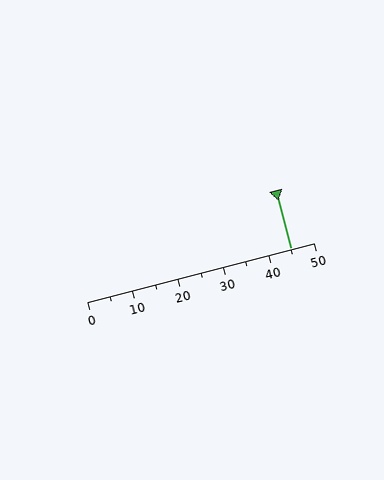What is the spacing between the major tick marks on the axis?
The major ticks are spaced 10 apart.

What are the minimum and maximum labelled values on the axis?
The axis runs from 0 to 50.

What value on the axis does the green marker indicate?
The marker indicates approximately 45.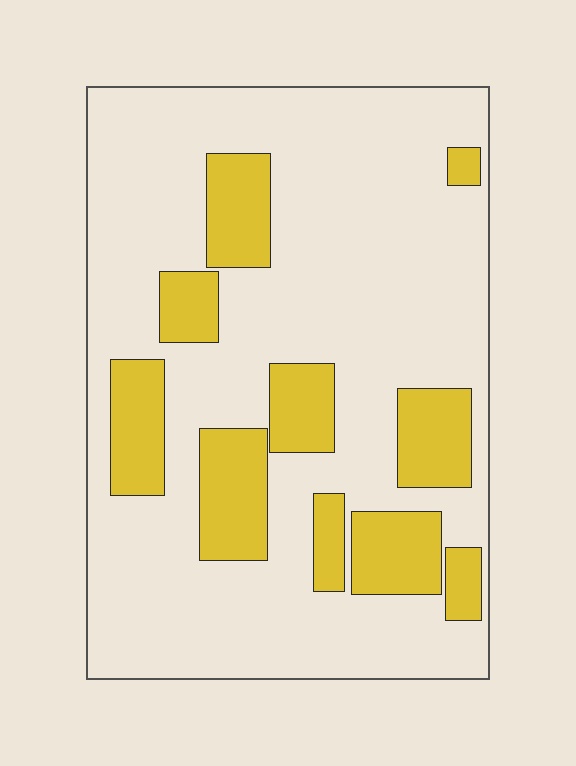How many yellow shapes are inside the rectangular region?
10.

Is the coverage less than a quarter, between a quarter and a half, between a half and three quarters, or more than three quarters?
Less than a quarter.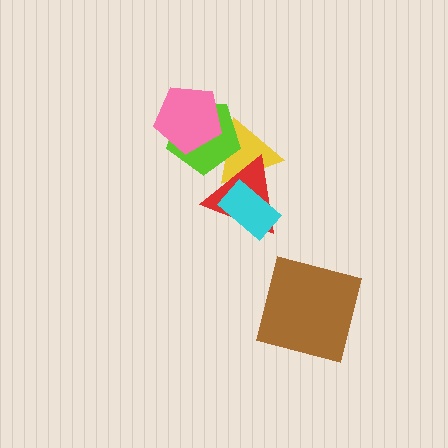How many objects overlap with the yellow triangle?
3 objects overlap with the yellow triangle.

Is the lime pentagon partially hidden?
Yes, it is partially covered by another shape.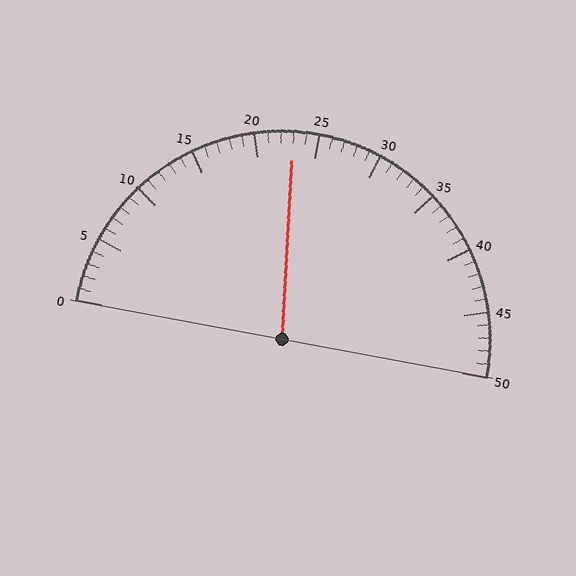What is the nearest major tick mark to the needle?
The nearest major tick mark is 25.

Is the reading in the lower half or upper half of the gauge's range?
The reading is in the lower half of the range (0 to 50).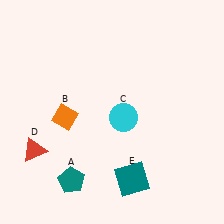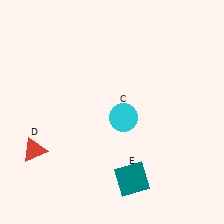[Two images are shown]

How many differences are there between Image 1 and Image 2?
There are 2 differences between the two images.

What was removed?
The teal pentagon (A), the orange diamond (B) were removed in Image 2.